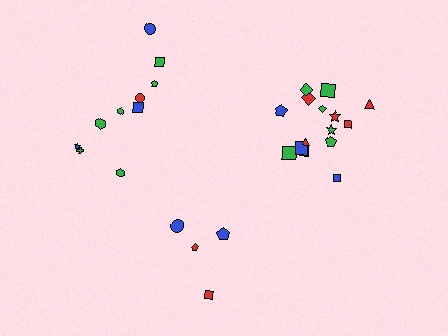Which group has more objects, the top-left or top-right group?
The top-right group.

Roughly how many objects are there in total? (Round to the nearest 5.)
Roughly 30 objects in total.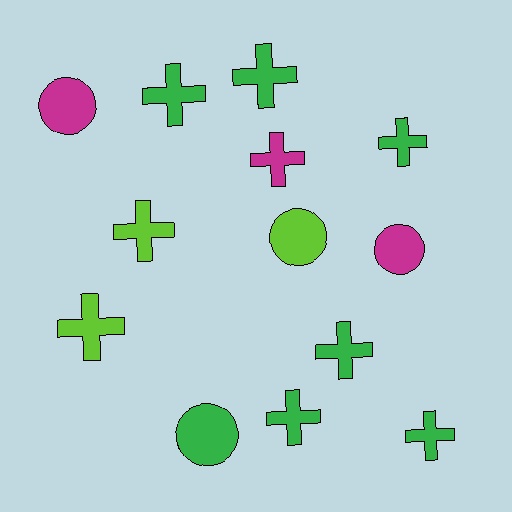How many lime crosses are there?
There are 2 lime crosses.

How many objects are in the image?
There are 13 objects.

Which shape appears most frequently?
Cross, with 9 objects.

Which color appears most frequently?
Green, with 7 objects.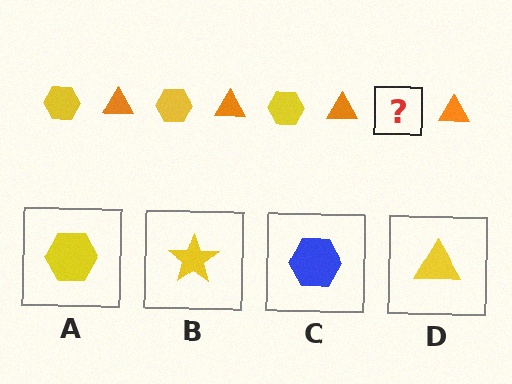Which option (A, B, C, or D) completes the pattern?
A.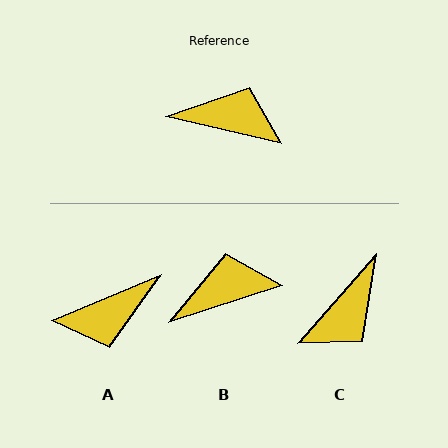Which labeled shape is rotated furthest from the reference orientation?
A, about 145 degrees away.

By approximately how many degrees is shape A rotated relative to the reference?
Approximately 145 degrees clockwise.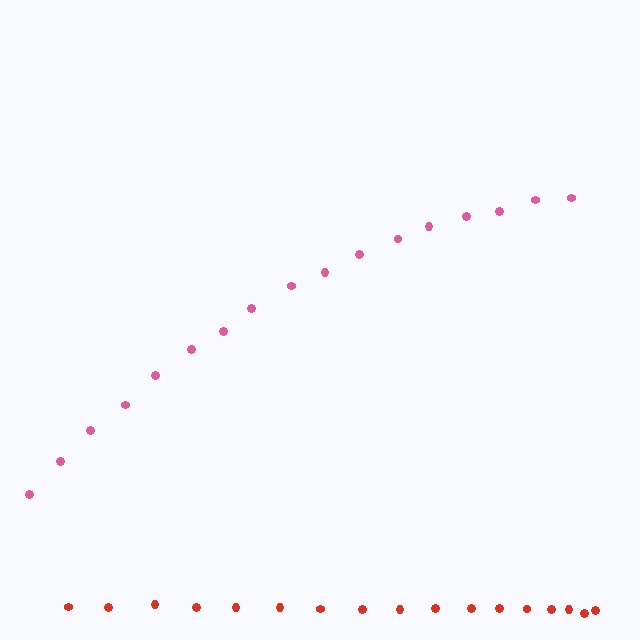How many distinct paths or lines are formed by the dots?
There are 2 distinct paths.